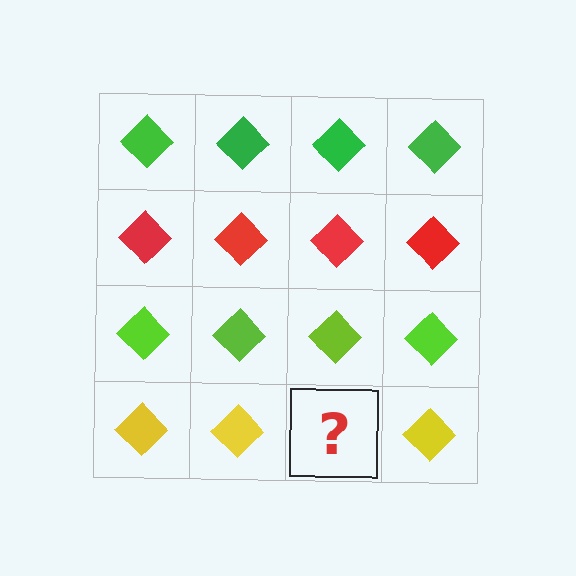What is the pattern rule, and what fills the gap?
The rule is that each row has a consistent color. The gap should be filled with a yellow diamond.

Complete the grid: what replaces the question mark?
The question mark should be replaced with a yellow diamond.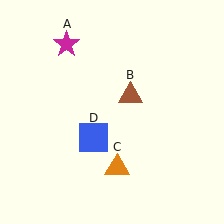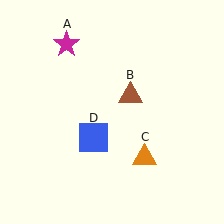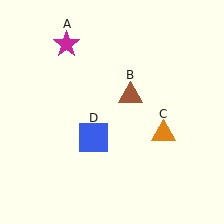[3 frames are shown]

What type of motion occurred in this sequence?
The orange triangle (object C) rotated counterclockwise around the center of the scene.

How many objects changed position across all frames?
1 object changed position: orange triangle (object C).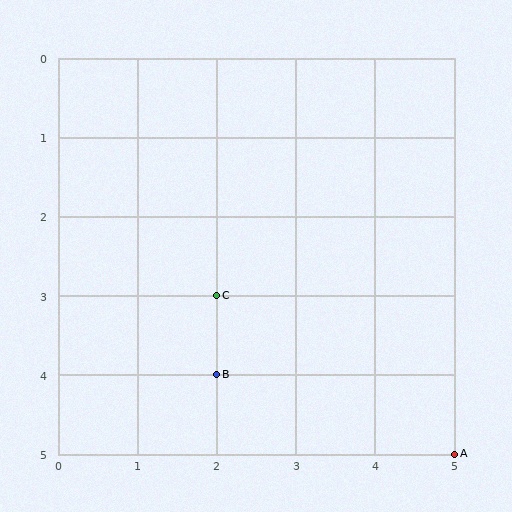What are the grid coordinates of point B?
Point B is at grid coordinates (2, 4).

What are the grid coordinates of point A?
Point A is at grid coordinates (5, 5).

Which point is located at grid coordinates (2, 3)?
Point C is at (2, 3).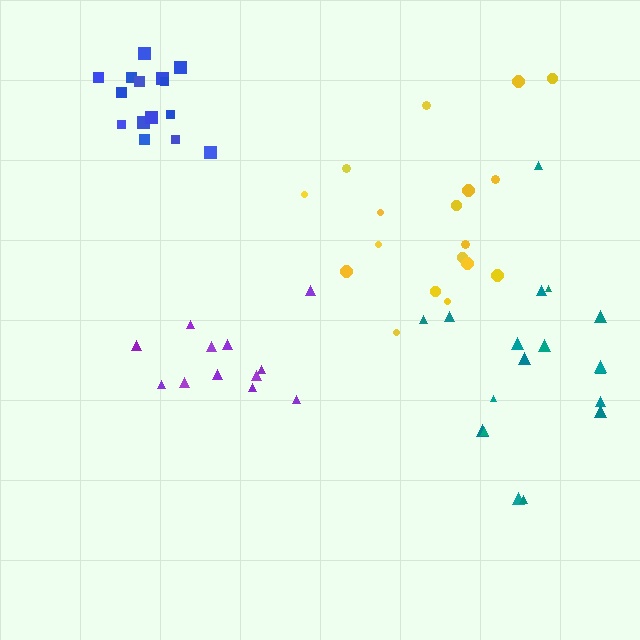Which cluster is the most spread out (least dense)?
Yellow.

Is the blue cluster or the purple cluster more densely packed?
Blue.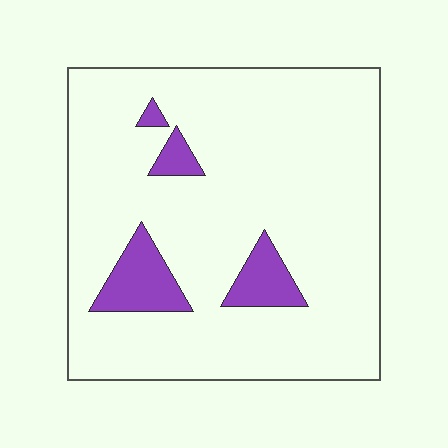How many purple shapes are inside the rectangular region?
4.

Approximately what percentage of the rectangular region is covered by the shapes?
Approximately 10%.